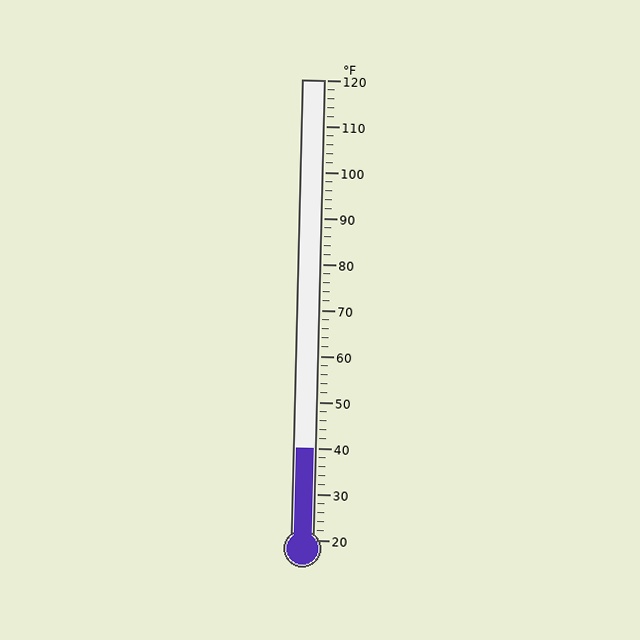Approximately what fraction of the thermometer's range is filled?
The thermometer is filled to approximately 20% of its range.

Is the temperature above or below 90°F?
The temperature is below 90°F.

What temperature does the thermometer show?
The thermometer shows approximately 40°F.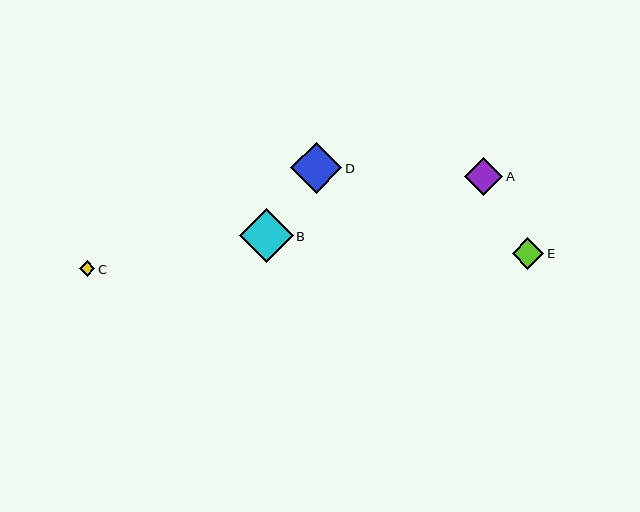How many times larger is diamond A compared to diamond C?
Diamond A is approximately 2.5 times the size of diamond C.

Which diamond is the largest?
Diamond B is the largest with a size of approximately 53 pixels.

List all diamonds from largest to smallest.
From largest to smallest: B, D, A, E, C.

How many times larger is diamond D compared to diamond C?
Diamond D is approximately 3.4 times the size of diamond C.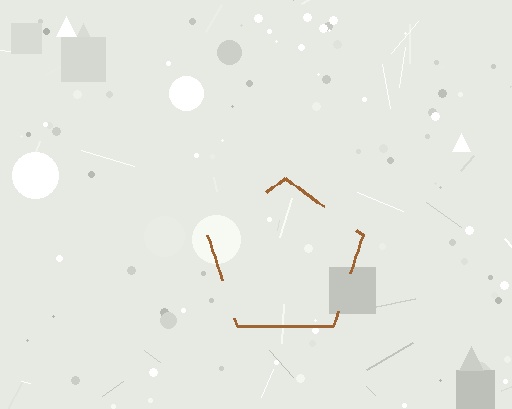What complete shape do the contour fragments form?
The contour fragments form a pentagon.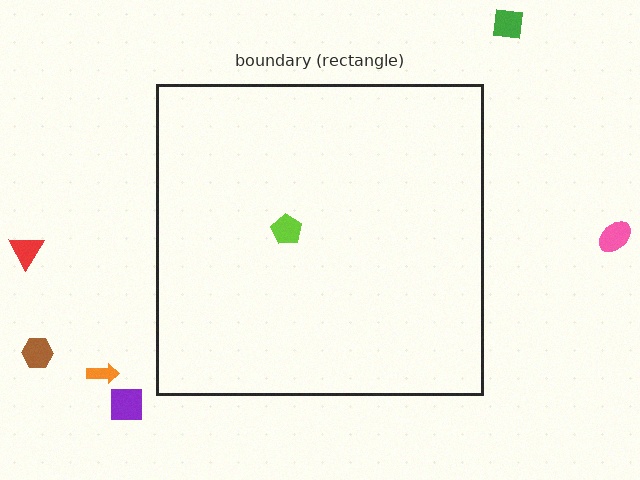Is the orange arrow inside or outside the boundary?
Outside.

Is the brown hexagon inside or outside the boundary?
Outside.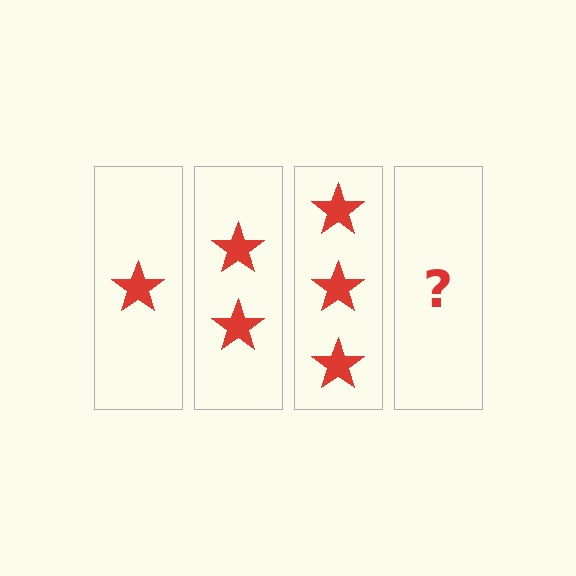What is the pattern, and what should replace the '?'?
The pattern is that each step adds one more star. The '?' should be 4 stars.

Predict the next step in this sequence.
The next step is 4 stars.